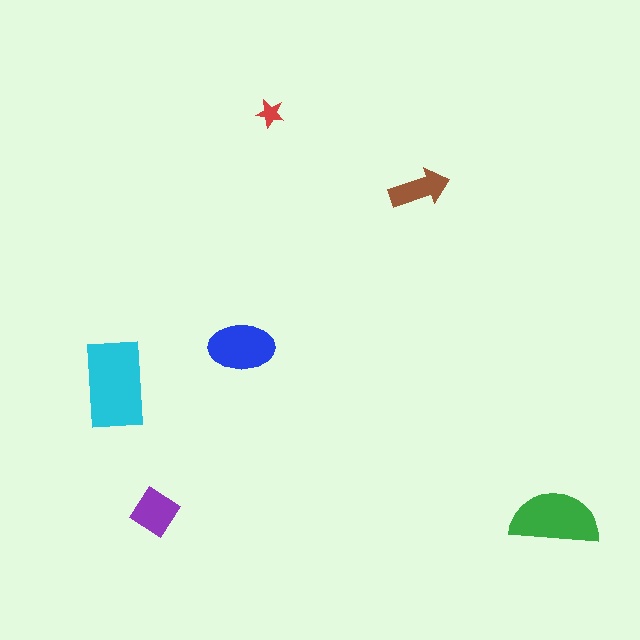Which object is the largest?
The cyan rectangle.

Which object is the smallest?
The red star.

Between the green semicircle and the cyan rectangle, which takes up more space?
The cyan rectangle.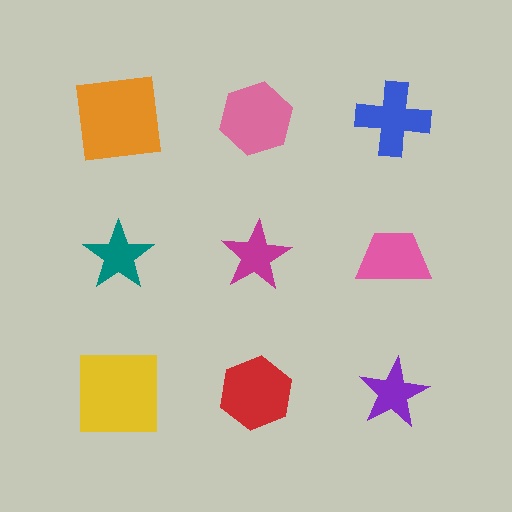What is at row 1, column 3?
A blue cross.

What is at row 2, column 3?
A pink trapezoid.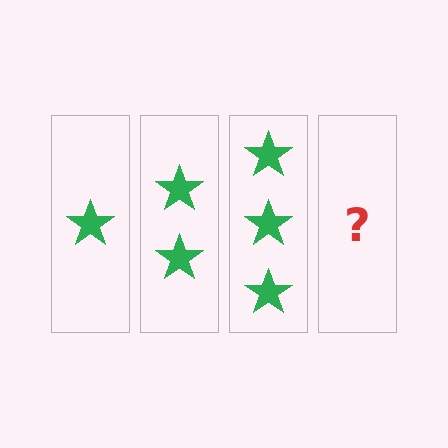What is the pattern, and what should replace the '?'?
The pattern is that each step adds one more star. The '?' should be 4 stars.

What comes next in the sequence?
The next element should be 4 stars.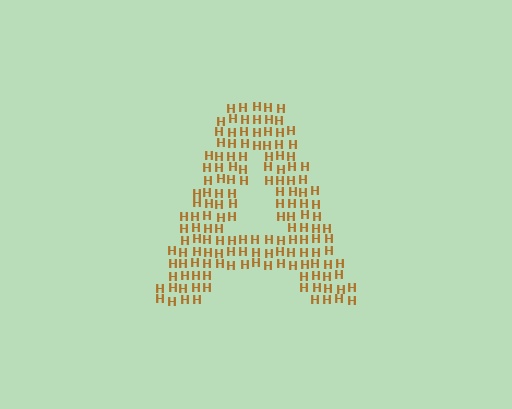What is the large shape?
The large shape is the letter A.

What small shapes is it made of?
It is made of small letter H's.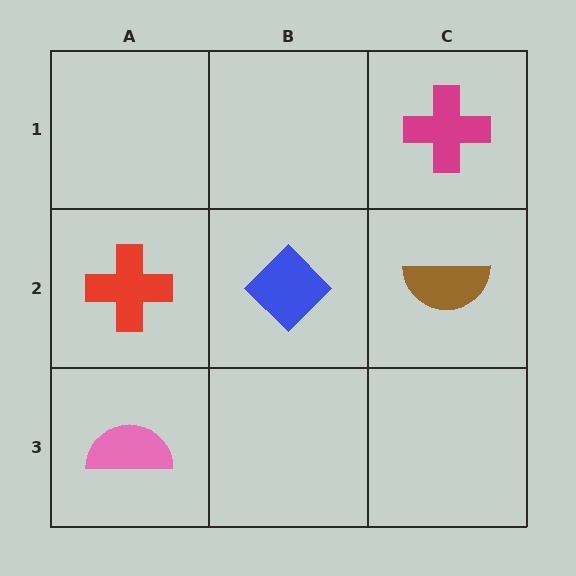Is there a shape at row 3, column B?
No, that cell is empty.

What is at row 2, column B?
A blue diamond.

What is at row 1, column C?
A magenta cross.